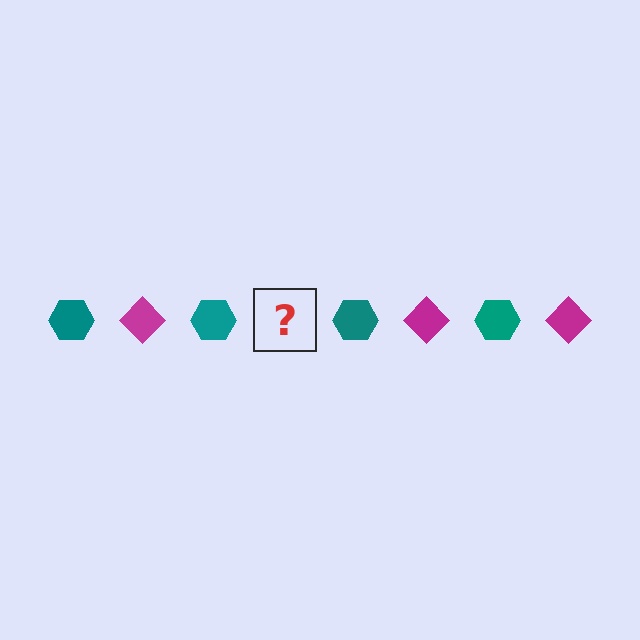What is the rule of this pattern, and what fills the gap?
The rule is that the pattern alternates between teal hexagon and magenta diamond. The gap should be filled with a magenta diamond.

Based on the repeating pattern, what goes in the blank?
The blank should be a magenta diamond.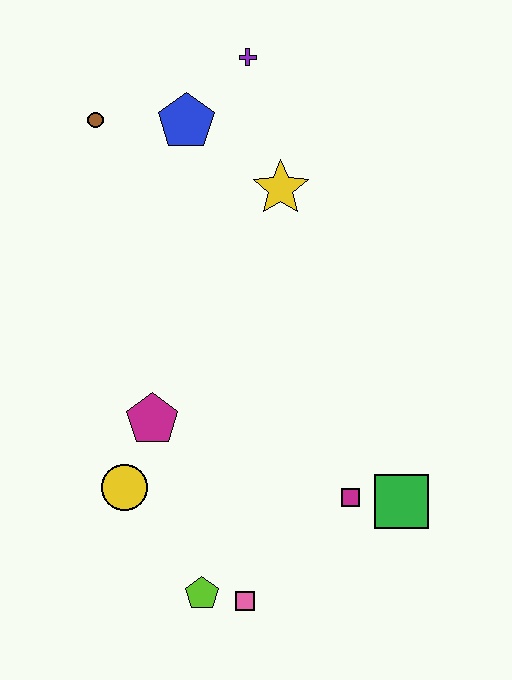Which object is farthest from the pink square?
The purple cross is farthest from the pink square.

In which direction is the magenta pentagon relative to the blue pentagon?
The magenta pentagon is below the blue pentagon.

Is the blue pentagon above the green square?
Yes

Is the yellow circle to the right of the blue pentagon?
No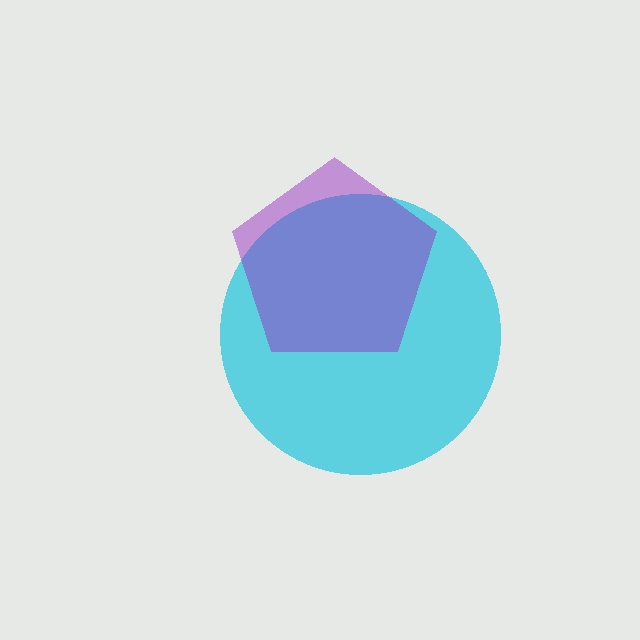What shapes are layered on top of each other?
The layered shapes are: a cyan circle, a purple pentagon.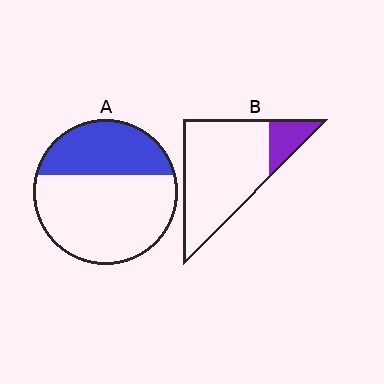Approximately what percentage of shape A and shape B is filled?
A is approximately 35% and B is approximately 15%.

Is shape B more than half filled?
No.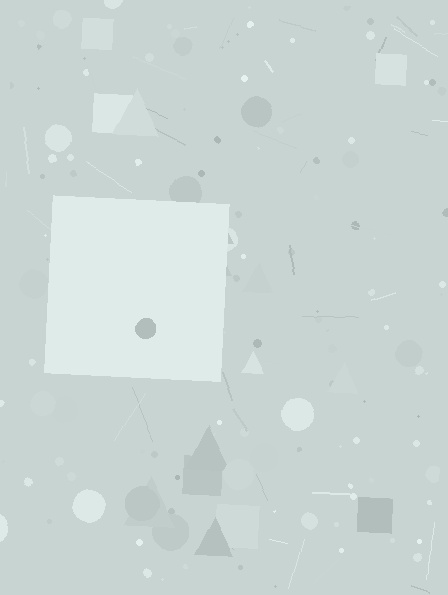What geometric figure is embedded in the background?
A square is embedded in the background.